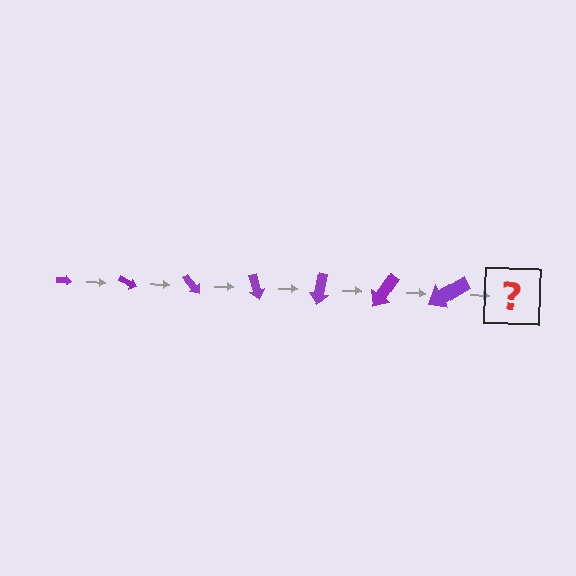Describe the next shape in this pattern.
It should be an arrow, larger than the previous one and rotated 175 degrees from the start.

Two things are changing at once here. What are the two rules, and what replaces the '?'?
The two rules are that the arrow grows larger each step and it rotates 25 degrees each step. The '?' should be an arrow, larger than the previous one and rotated 175 degrees from the start.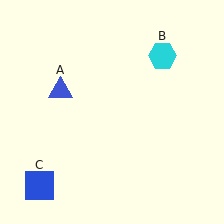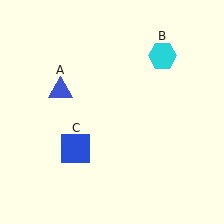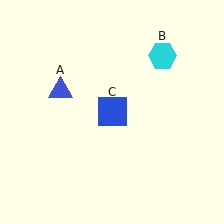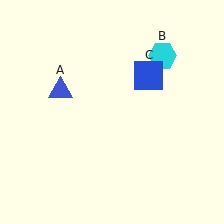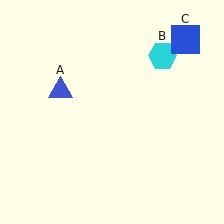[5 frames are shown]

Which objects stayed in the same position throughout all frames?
Blue triangle (object A) and cyan hexagon (object B) remained stationary.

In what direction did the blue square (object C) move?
The blue square (object C) moved up and to the right.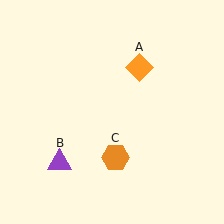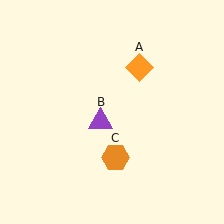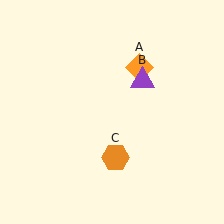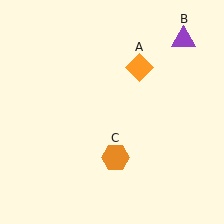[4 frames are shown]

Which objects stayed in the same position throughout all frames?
Orange diamond (object A) and orange hexagon (object C) remained stationary.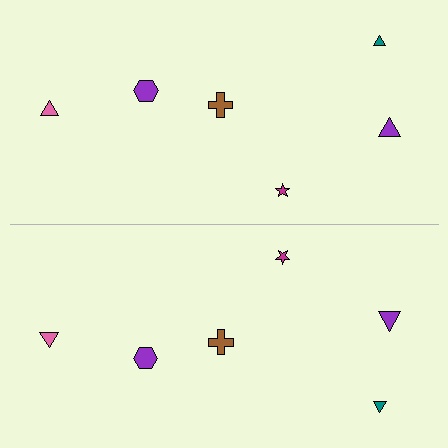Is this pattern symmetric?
Yes, this pattern has bilateral (reflection) symmetry.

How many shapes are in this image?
There are 12 shapes in this image.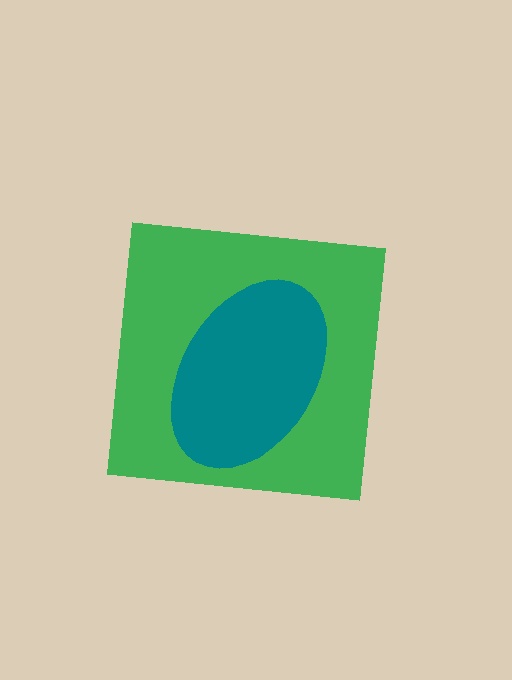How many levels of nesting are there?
2.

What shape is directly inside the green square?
The teal ellipse.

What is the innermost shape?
The teal ellipse.